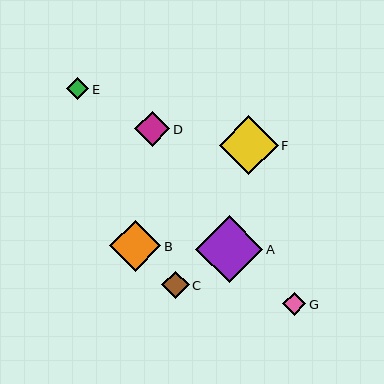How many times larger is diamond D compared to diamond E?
Diamond D is approximately 1.6 times the size of diamond E.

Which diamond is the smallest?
Diamond E is the smallest with a size of approximately 22 pixels.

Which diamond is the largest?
Diamond A is the largest with a size of approximately 67 pixels.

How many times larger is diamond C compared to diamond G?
Diamond C is approximately 1.2 times the size of diamond G.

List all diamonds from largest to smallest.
From largest to smallest: A, F, B, D, C, G, E.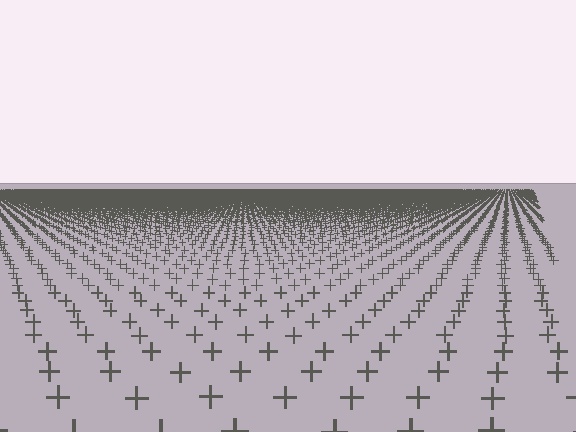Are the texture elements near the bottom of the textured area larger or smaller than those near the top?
Larger. Near the bottom, elements are closer to the viewer and appear at a bigger on-screen size.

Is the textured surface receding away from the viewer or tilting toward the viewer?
The surface is receding away from the viewer. Texture elements get smaller and denser toward the top.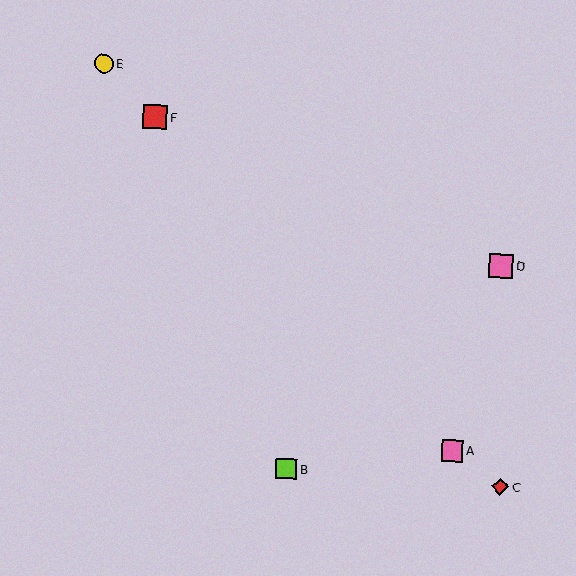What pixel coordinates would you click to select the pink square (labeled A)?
Click at (452, 451) to select the pink square A.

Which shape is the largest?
The red square (labeled F) is the largest.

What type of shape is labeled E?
Shape E is a yellow circle.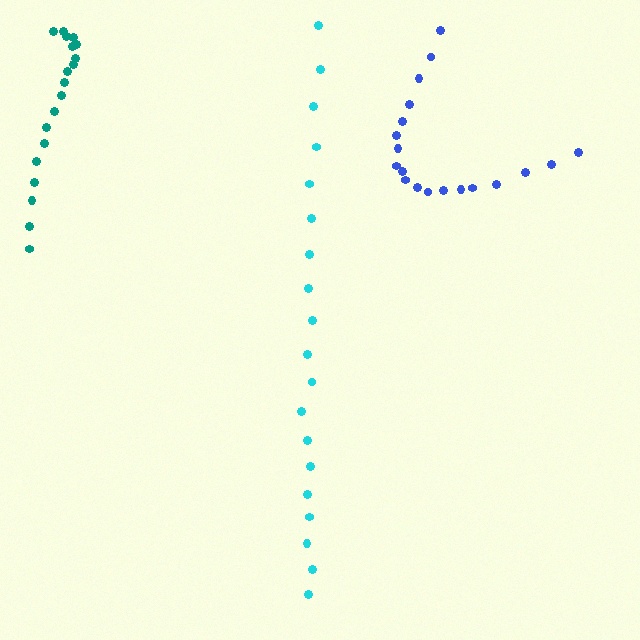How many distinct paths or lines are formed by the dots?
There are 3 distinct paths.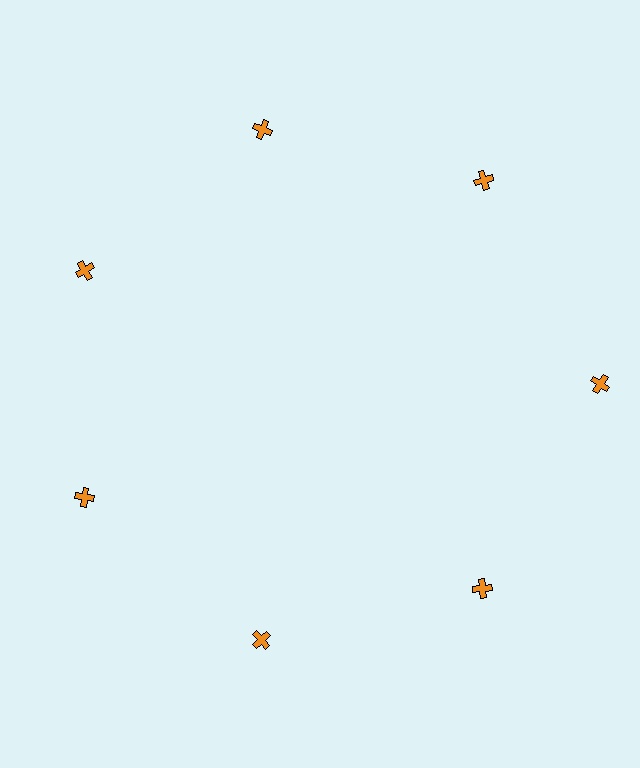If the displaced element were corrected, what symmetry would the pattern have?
It would have 7-fold rotational symmetry — the pattern would map onto itself every 51 degrees.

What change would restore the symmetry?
The symmetry would be restored by moving it inward, back onto the ring so that all 7 crosses sit at equal angles and equal distance from the center.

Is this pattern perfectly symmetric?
No. The 7 orange crosses are arranged in a ring, but one element near the 3 o'clock position is pushed outward from the center, breaking the 7-fold rotational symmetry.